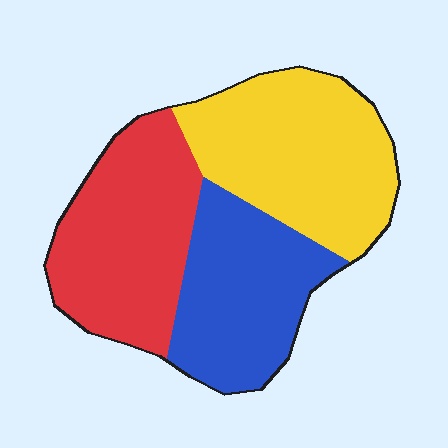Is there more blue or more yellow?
Yellow.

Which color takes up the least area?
Blue, at roughly 30%.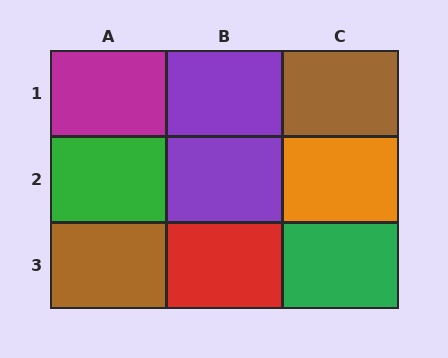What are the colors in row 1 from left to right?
Magenta, purple, brown.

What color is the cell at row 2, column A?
Green.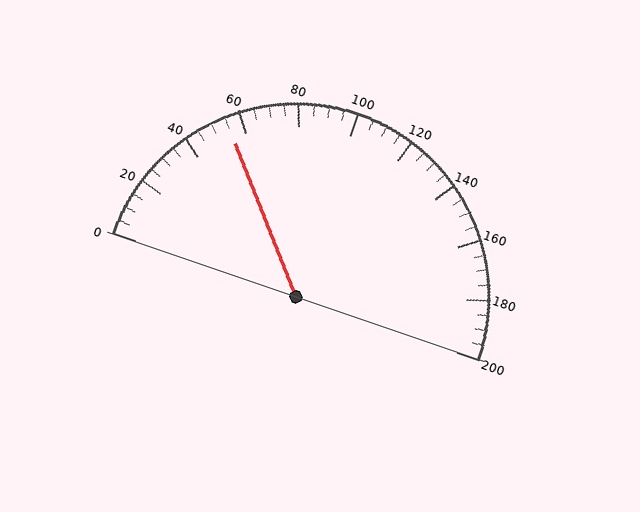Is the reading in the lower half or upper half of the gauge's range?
The reading is in the lower half of the range (0 to 200).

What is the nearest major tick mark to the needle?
The nearest major tick mark is 60.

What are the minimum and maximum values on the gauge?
The gauge ranges from 0 to 200.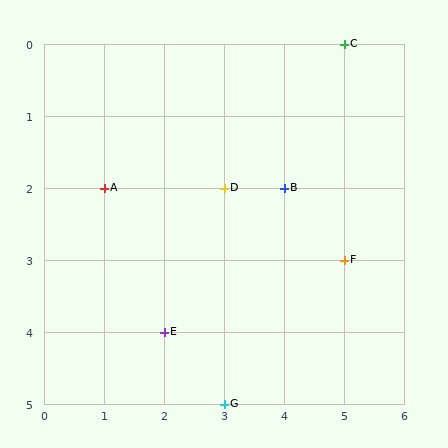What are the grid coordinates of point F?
Point F is at grid coordinates (5, 3).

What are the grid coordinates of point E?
Point E is at grid coordinates (2, 4).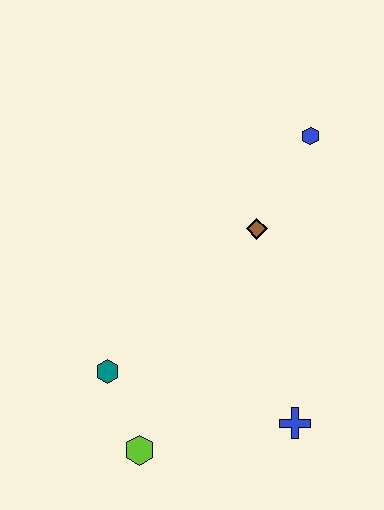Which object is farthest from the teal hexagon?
The blue hexagon is farthest from the teal hexagon.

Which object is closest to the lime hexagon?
The teal hexagon is closest to the lime hexagon.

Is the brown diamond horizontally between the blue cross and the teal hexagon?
Yes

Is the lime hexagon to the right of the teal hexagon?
Yes